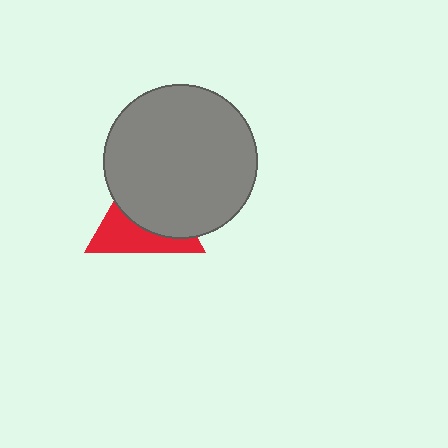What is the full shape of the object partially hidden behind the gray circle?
The partially hidden object is a red triangle.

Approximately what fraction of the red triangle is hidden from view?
Roughly 57% of the red triangle is hidden behind the gray circle.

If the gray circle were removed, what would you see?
You would see the complete red triangle.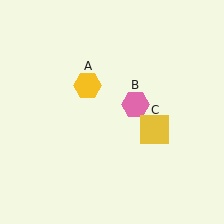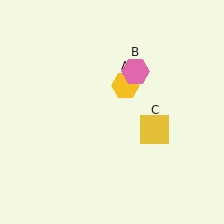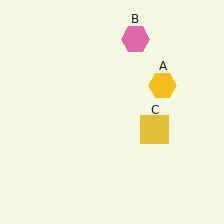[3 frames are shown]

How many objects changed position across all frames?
2 objects changed position: yellow hexagon (object A), pink hexagon (object B).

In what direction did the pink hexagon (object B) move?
The pink hexagon (object B) moved up.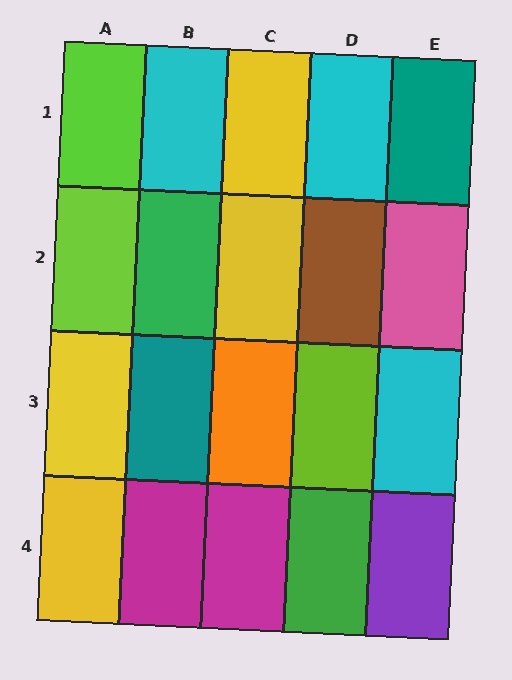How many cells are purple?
1 cell is purple.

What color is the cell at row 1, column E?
Teal.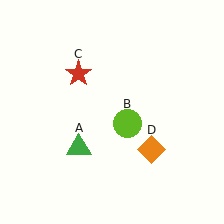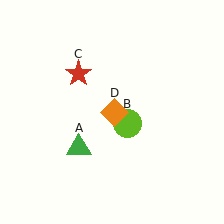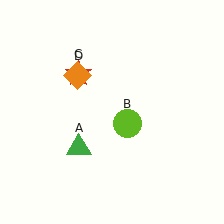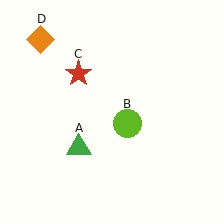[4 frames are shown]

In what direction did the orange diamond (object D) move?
The orange diamond (object D) moved up and to the left.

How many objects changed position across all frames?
1 object changed position: orange diamond (object D).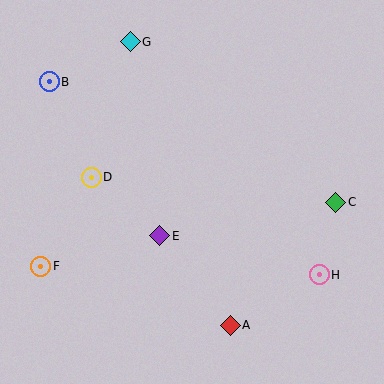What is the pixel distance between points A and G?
The distance between A and G is 301 pixels.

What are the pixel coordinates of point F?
Point F is at (41, 266).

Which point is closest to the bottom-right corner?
Point H is closest to the bottom-right corner.